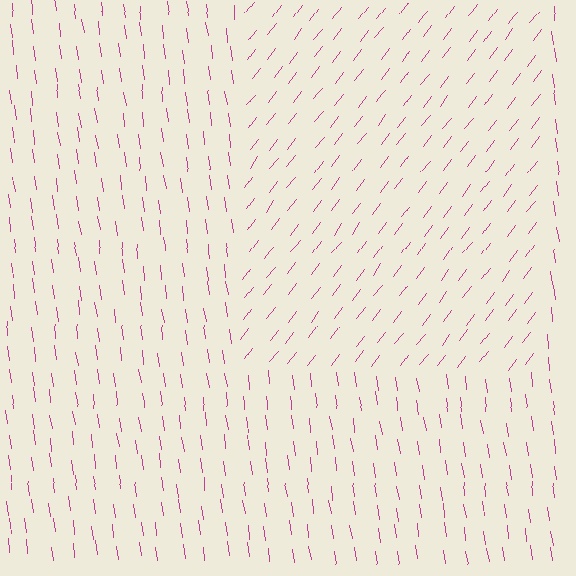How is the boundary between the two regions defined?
The boundary is defined purely by a change in line orientation (approximately 45 degrees difference). All lines are the same color and thickness.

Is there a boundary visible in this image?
Yes, there is a texture boundary formed by a change in line orientation.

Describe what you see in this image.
The image is filled with small magenta line segments. A rectangle region in the image has lines oriented differently from the surrounding lines, creating a visible texture boundary.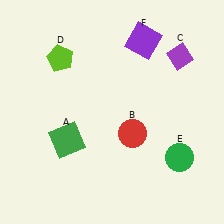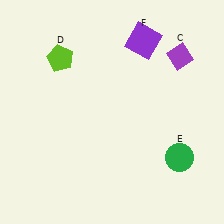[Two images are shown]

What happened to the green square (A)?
The green square (A) was removed in Image 2. It was in the bottom-left area of Image 1.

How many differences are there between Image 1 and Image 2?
There are 2 differences between the two images.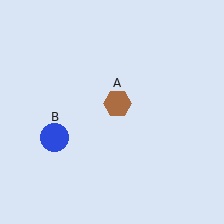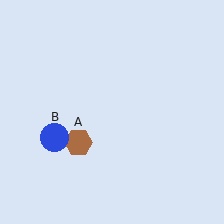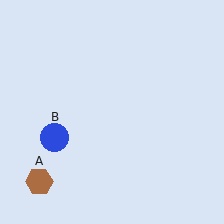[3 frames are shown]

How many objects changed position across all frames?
1 object changed position: brown hexagon (object A).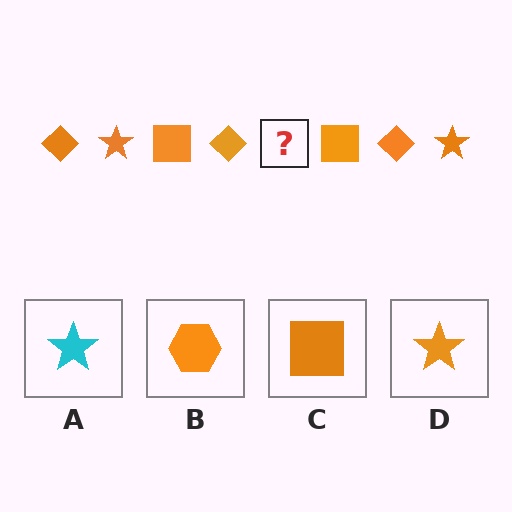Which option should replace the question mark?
Option D.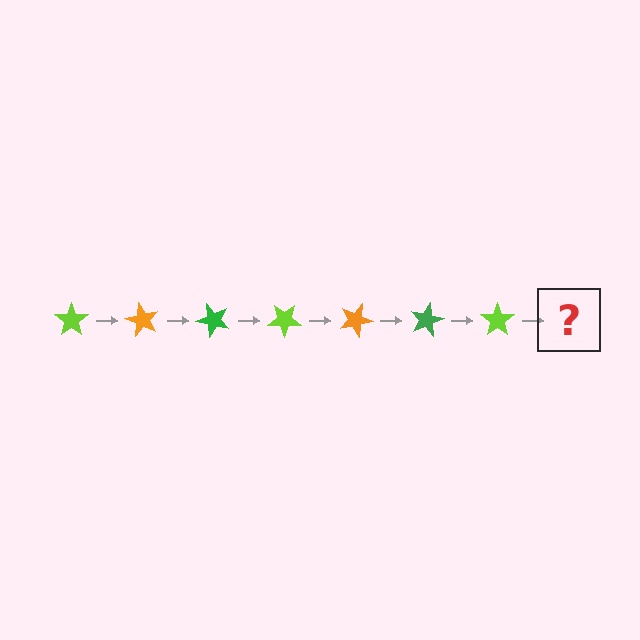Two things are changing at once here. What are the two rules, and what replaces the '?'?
The two rules are that it rotates 60 degrees each step and the color cycles through lime, orange, and green. The '?' should be an orange star, rotated 420 degrees from the start.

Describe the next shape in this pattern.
It should be an orange star, rotated 420 degrees from the start.